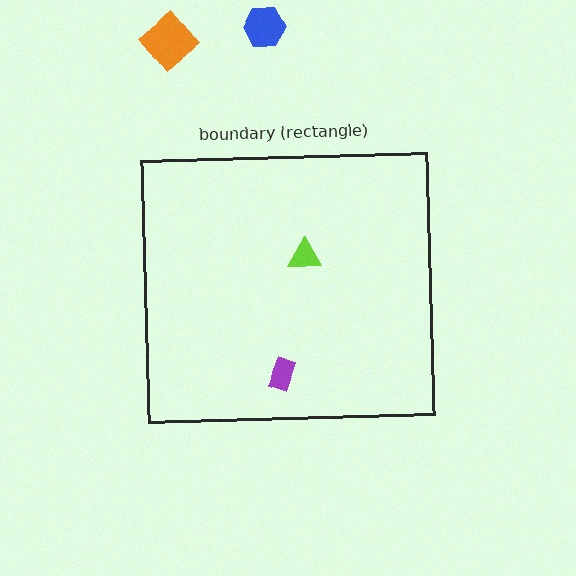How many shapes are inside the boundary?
2 inside, 2 outside.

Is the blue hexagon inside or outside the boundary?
Outside.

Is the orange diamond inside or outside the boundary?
Outside.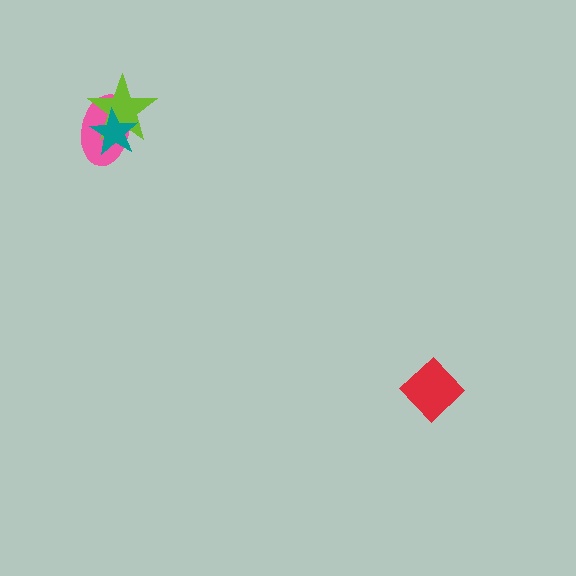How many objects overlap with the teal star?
2 objects overlap with the teal star.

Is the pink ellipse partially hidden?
Yes, it is partially covered by another shape.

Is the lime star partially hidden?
Yes, it is partially covered by another shape.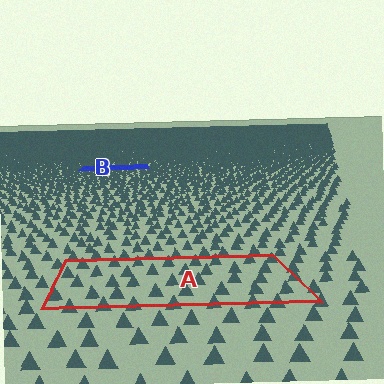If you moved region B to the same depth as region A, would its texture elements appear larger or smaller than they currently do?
They would appear larger. At a closer depth, the same texture elements are projected at a bigger on-screen size.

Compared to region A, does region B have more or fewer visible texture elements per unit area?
Region B has more texture elements per unit area — they are packed more densely because it is farther away.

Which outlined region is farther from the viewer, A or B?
Region B is farther from the viewer — the texture elements inside it appear smaller and more densely packed.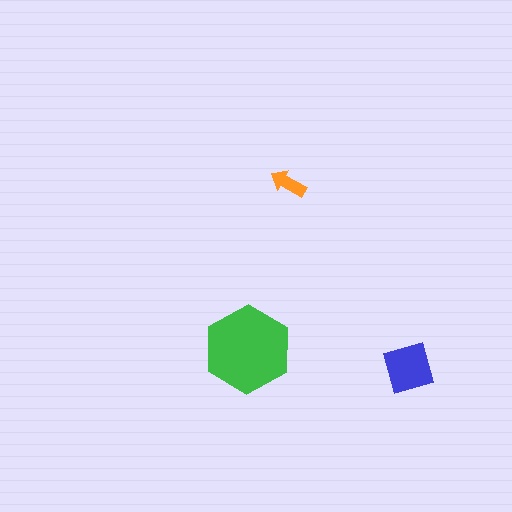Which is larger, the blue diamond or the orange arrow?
The blue diamond.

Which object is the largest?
The green hexagon.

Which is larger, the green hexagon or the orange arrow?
The green hexagon.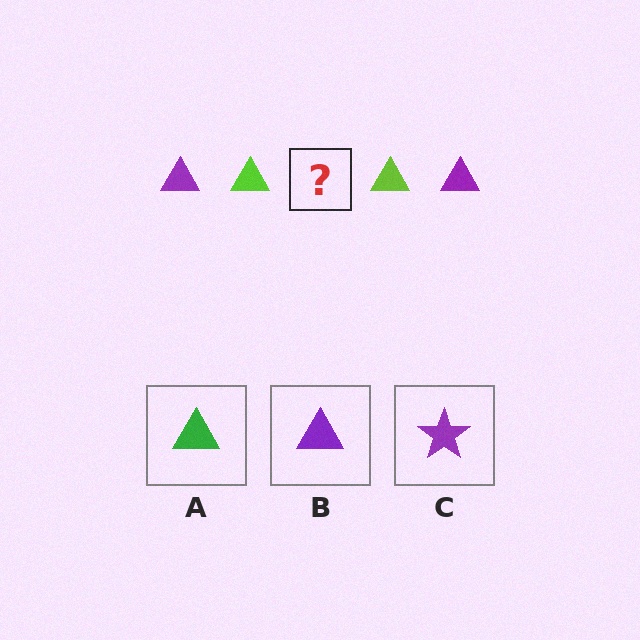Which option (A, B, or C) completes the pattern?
B.